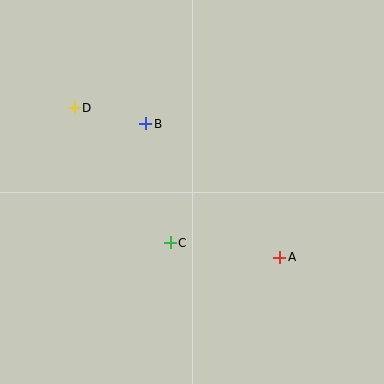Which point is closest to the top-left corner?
Point D is closest to the top-left corner.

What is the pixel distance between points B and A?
The distance between B and A is 189 pixels.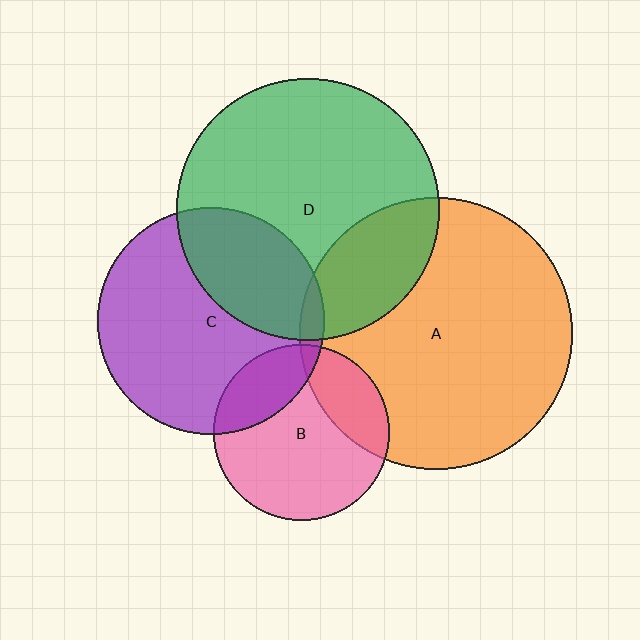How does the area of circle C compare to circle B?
Approximately 1.7 times.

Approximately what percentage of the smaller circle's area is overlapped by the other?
Approximately 35%.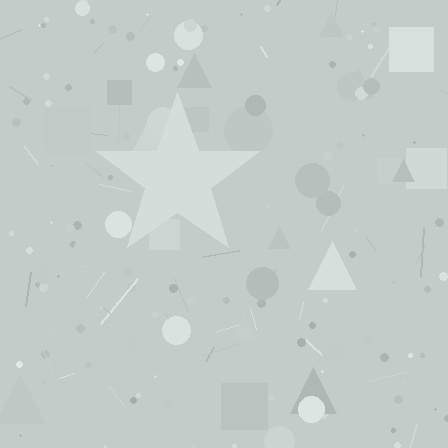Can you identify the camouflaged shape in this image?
The camouflaged shape is a star.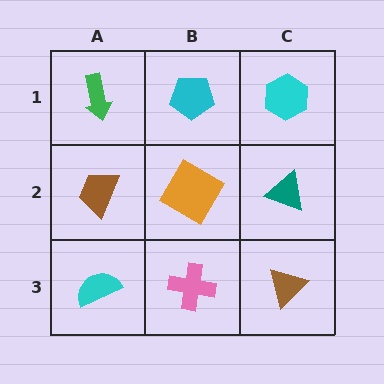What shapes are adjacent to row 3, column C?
A teal triangle (row 2, column C), a pink cross (row 3, column B).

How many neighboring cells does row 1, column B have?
3.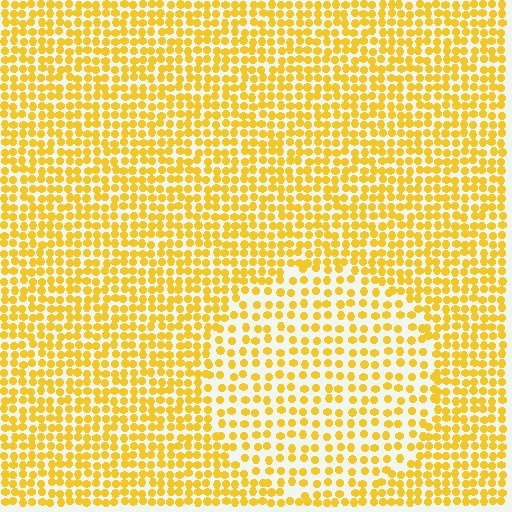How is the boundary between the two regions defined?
The boundary is defined by a change in element density (approximately 1.7x ratio). All elements are the same color, size, and shape.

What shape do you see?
I see a circle.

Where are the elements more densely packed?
The elements are more densely packed outside the circle boundary.